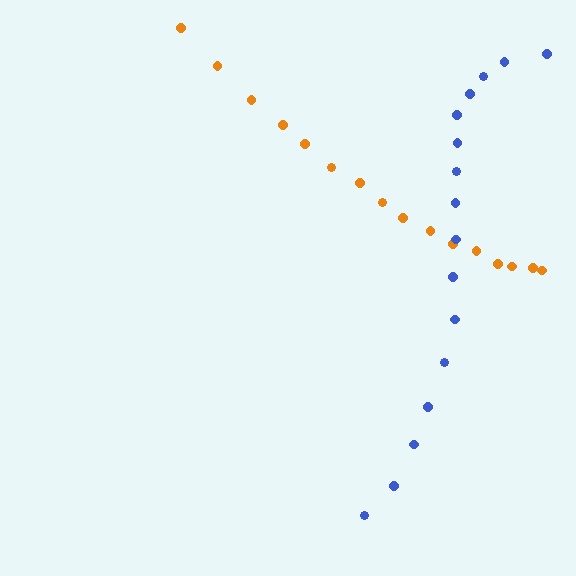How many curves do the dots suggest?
There are 2 distinct paths.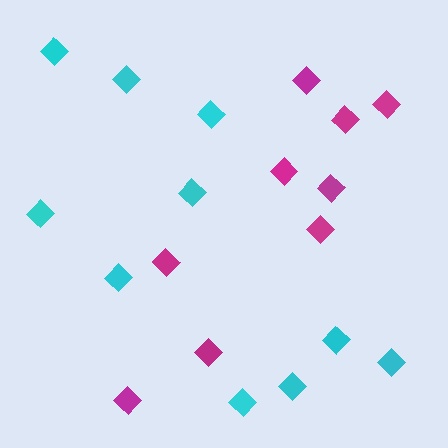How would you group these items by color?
There are 2 groups: one group of cyan diamonds (10) and one group of magenta diamonds (9).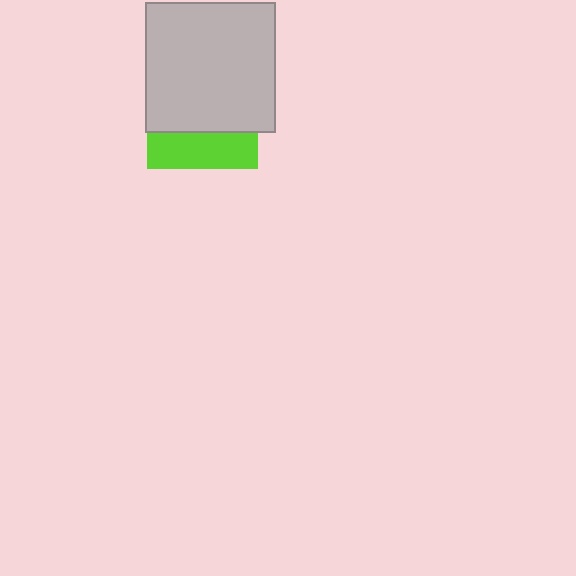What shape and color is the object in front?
The object in front is a light gray square.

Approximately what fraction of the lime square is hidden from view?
Roughly 67% of the lime square is hidden behind the light gray square.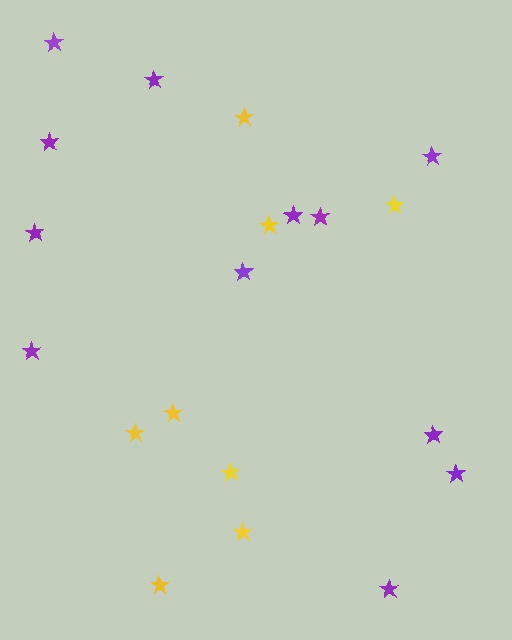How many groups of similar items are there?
There are 2 groups: one group of yellow stars (8) and one group of purple stars (12).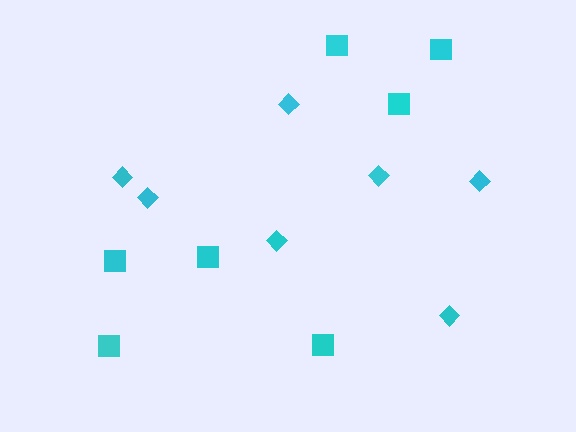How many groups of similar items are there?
There are 2 groups: one group of diamonds (7) and one group of squares (7).